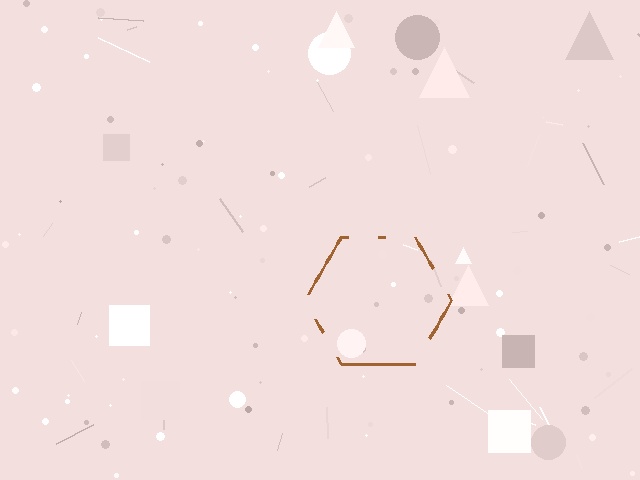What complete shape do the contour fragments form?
The contour fragments form a hexagon.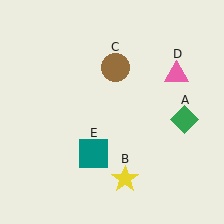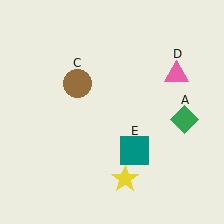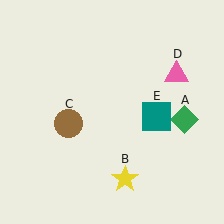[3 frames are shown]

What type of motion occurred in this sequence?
The brown circle (object C), teal square (object E) rotated counterclockwise around the center of the scene.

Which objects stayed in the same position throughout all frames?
Green diamond (object A) and yellow star (object B) and pink triangle (object D) remained stationary.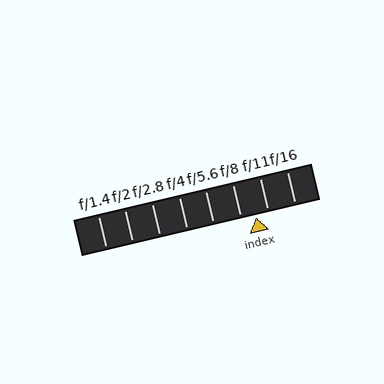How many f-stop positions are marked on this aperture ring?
There are 8 f-stop positions marked.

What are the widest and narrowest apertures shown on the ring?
The widest aperture shown is f/1.4 and the narrowest is f/16.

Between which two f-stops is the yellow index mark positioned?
The index mark is between f/8 and f/11.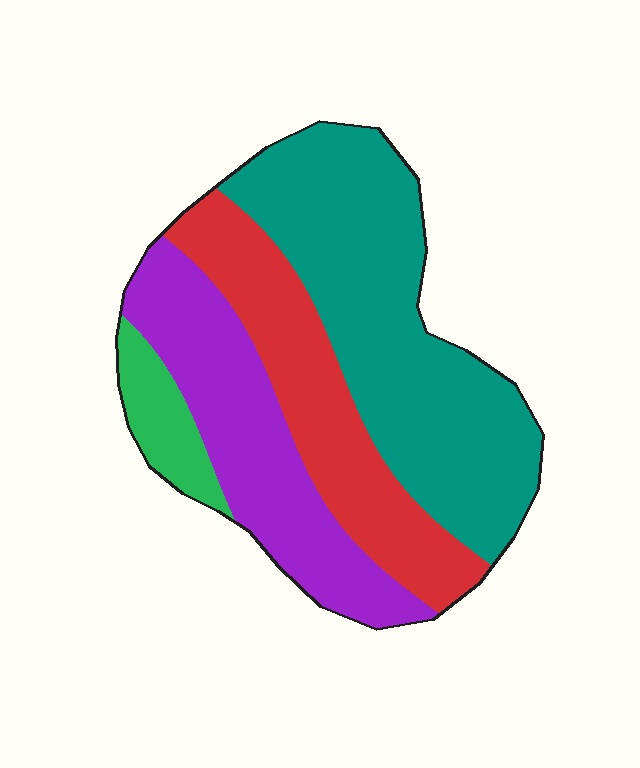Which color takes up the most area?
Teal, at roughly 45%.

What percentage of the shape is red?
Red covers around 25% of the shape.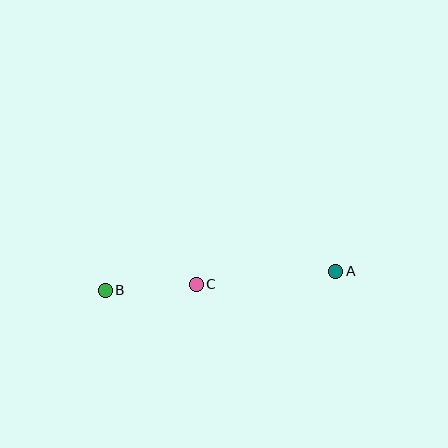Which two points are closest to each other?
Points B and C are closest to each other.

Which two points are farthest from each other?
Points A and B are farthest from each other.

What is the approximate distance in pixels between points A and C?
The distance between A and C is approximately 140 pixels.